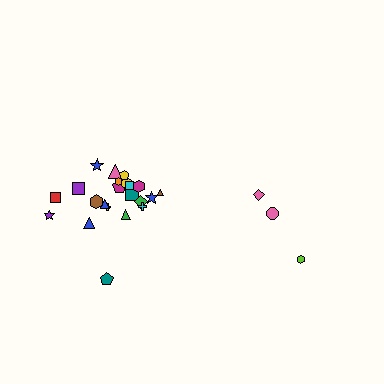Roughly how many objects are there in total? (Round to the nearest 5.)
Roughly 25 objects in total.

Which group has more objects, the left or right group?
The left group.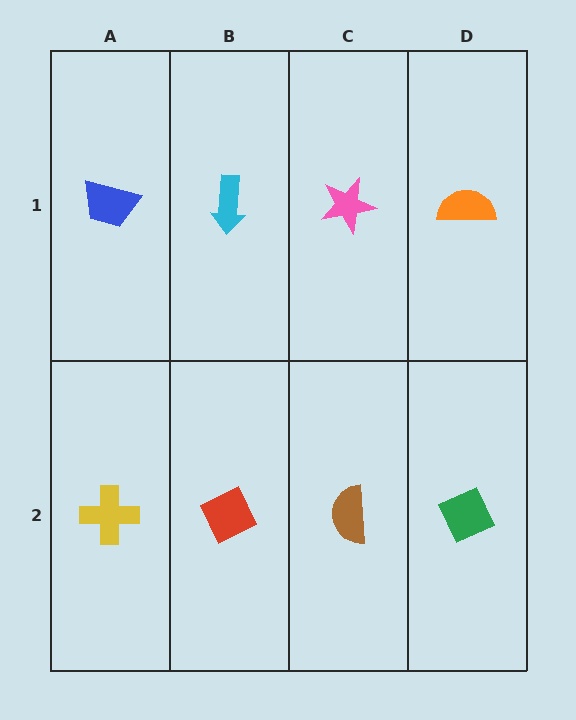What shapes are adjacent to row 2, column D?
An orange semicircle (row 1, column D), a brown semicircle (row 2, column C).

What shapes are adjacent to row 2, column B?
A cyan arrow (row 1, column B), a yellow cross (row 2, column A), a brown semicircle (row 2, column C).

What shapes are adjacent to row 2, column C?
A pink star (row 1, column C), a red diamond (row 2, column B), a green diamond (row 2, column D).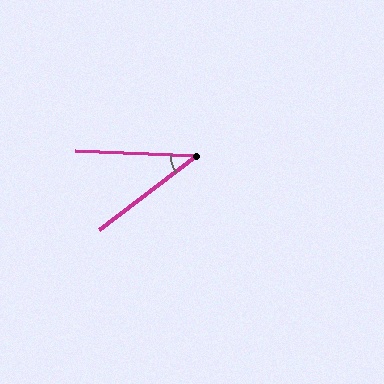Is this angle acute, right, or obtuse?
It is acute.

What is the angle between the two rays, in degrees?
Approximately 40 degrees.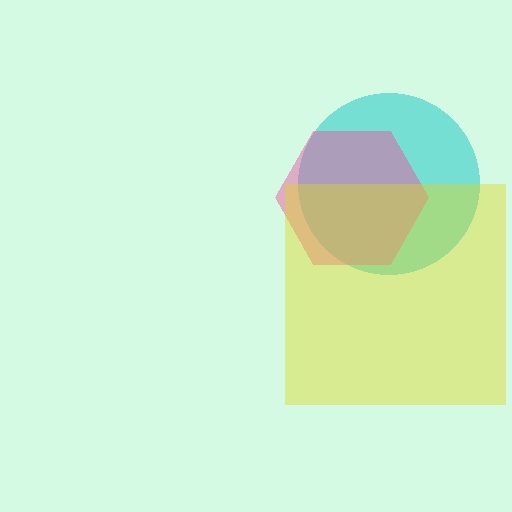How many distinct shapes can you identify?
There are 3 distinct shapes: a cyan circle, a pink hexagon, a yellow square.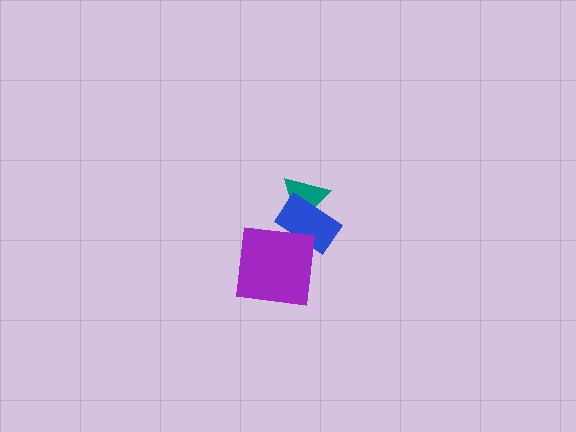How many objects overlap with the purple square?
1 object overlaps with the purple square.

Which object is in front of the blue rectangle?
The purple square is in front of the blue rectangle.